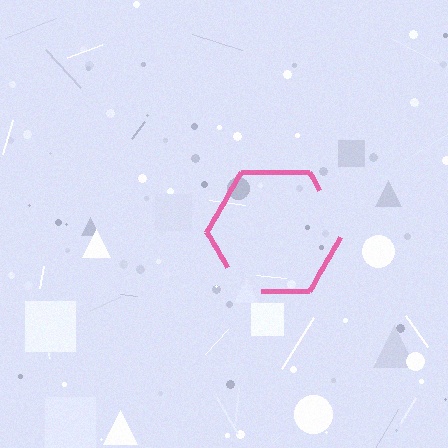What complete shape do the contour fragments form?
The contour fragments form a hexagon.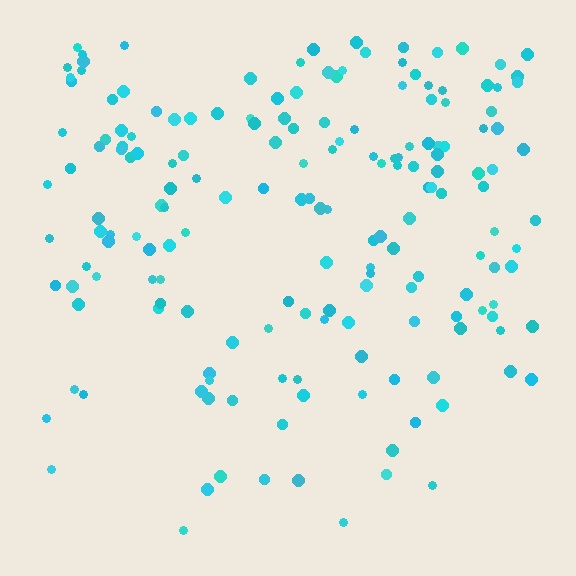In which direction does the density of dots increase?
From bottom to top, with the top side densest.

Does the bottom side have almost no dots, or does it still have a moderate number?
Still a moderate number, just noticeably fewer than the top.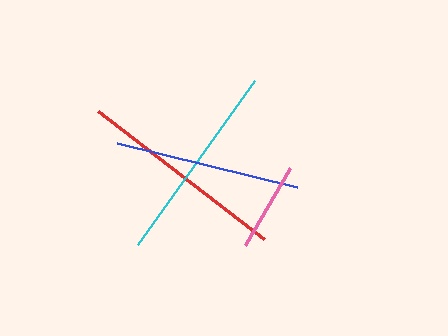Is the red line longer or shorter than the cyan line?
The red line is longer than the cyan line.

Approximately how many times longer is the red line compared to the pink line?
The red line is approximately 2.3 times the length of the pink line.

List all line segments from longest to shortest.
From longest to shortest: red, cyan, blue, pink.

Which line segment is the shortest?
The pink line is the shortest at approximately 89 pixels.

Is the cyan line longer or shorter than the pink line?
The cyan line is longer than the pink line.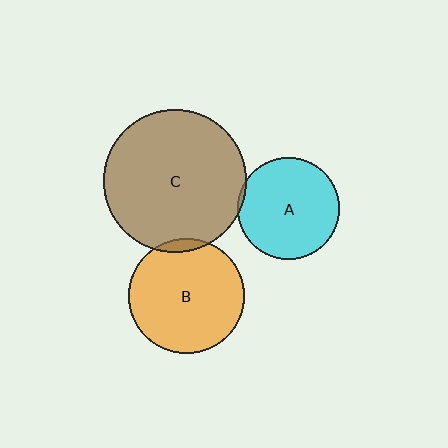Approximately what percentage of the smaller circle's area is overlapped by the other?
Approximately 5%.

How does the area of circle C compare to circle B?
Approximately 1.5 times.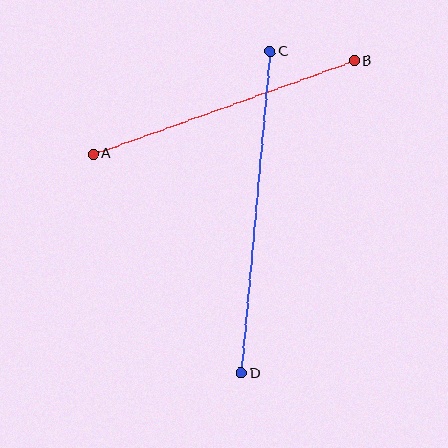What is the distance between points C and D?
The distance is approximately 323 pixels.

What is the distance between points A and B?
The distance is approximately 277 pixels.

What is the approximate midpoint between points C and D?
The midpoint is at approximately (256, 212) pixels.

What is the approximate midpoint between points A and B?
The midpoint is at approximately (224, 108) pixels.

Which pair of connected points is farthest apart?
Points C and D are farthest apart.